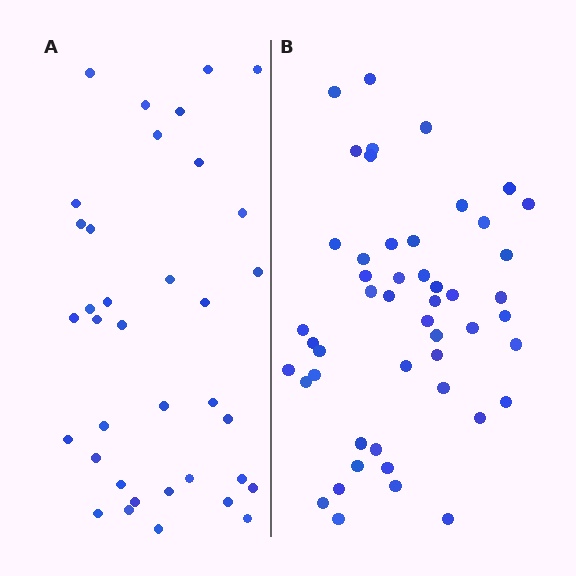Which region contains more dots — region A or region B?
Region B (the right region) has more dots.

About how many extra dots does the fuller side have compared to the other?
Region B has approximately 15 more dots than region A.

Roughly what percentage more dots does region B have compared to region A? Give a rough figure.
About 35% more.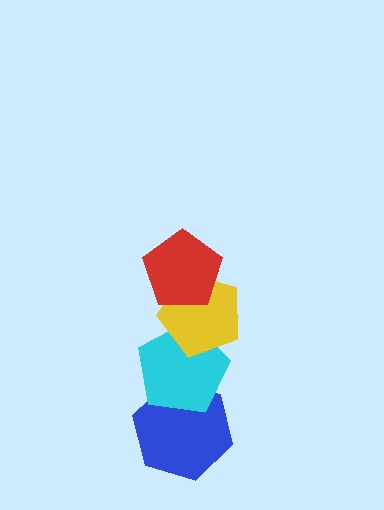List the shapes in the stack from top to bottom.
From top to bottom: the red pentagon, the yellow pentagon, the cyan pentagon, the blue hexagon.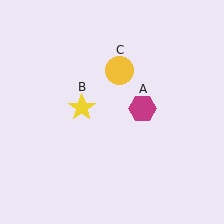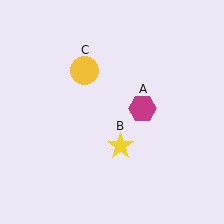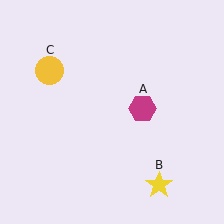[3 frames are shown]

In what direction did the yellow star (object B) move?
The yellow star (object B) moved down and to the right.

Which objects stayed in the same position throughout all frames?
Magenta hexagon (object A) remained stationary.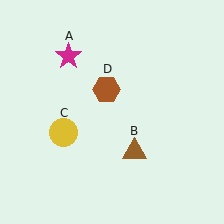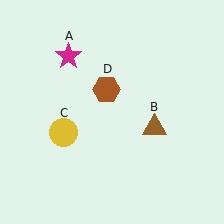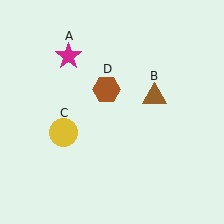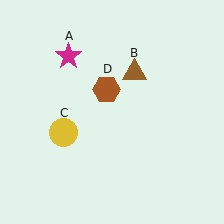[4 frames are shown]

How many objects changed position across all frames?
1 object changed position: brown triangle (object B).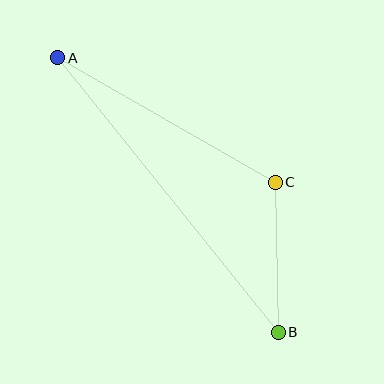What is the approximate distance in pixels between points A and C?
The distance between A and C is approximately 251 pixels.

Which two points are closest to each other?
Points B and C are closest to each other.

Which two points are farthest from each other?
Points A and B are farthest from each other.